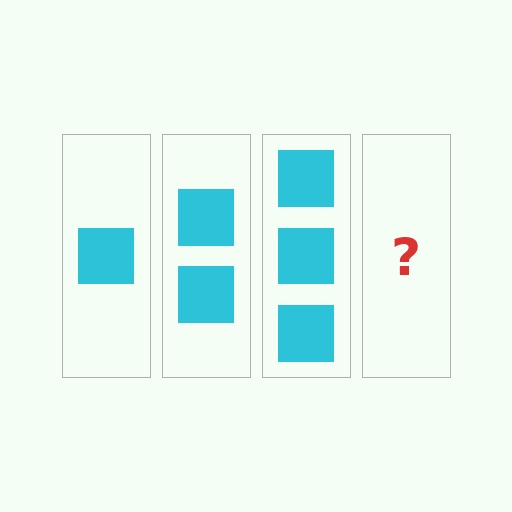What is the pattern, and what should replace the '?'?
The pattern is that each step adds one more square. The '?' should be 4 squares.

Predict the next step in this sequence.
The next step is 4 squares.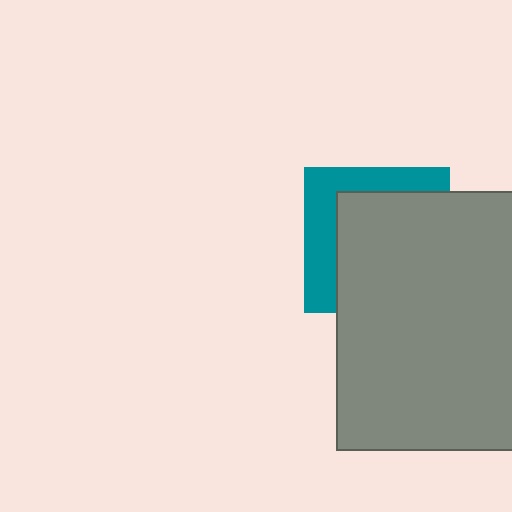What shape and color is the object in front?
The object in front is a gray rectangle.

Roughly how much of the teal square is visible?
A small part of it is visible (roughly 35%).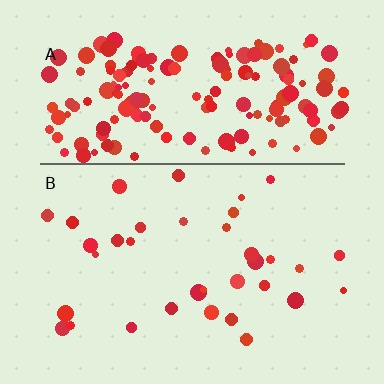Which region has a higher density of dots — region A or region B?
A (the top).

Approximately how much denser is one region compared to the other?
Approximately 5.1× — region A over region B.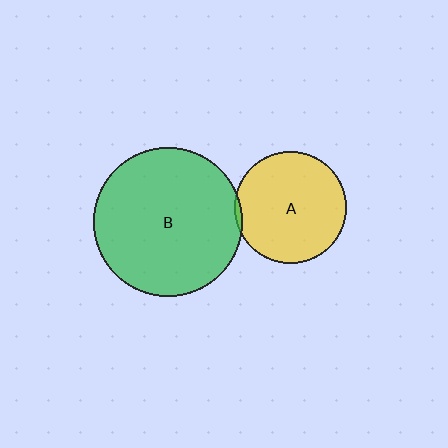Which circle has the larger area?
Circle B (green).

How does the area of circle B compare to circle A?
Approximately 1.8 times.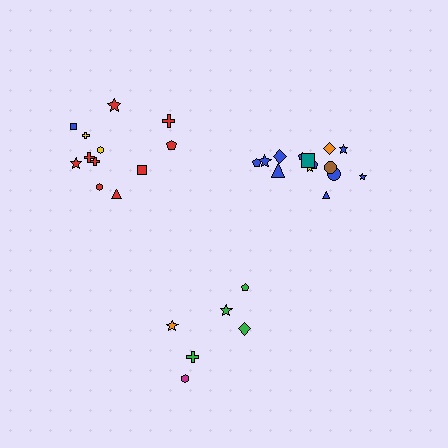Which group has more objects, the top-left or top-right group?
The top-right group.